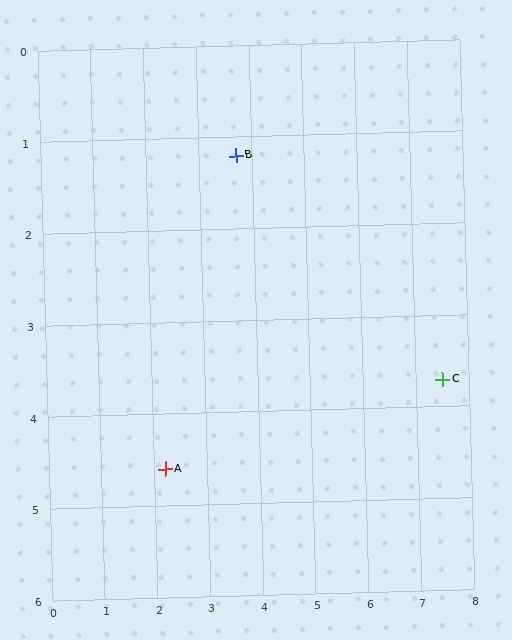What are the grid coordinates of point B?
Point B is at approximately (3.7, 1.2).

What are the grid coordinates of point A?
Point A is at approximately (2.2, 4.6).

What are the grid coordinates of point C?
Point C is at approximately (7.5, 3.7).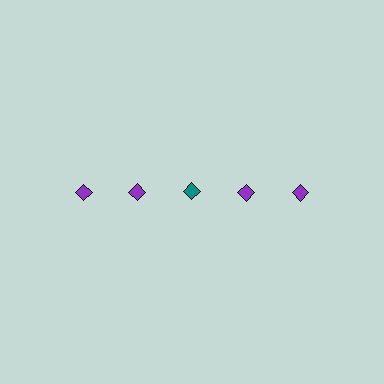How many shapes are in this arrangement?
There are 5 shapes arranged in a grid pattern.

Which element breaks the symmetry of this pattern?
The teal diamond in the top row, center column breaks the symmetry. All other shapes are purple diamonds.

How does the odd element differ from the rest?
It has a different color: teal instead of purple.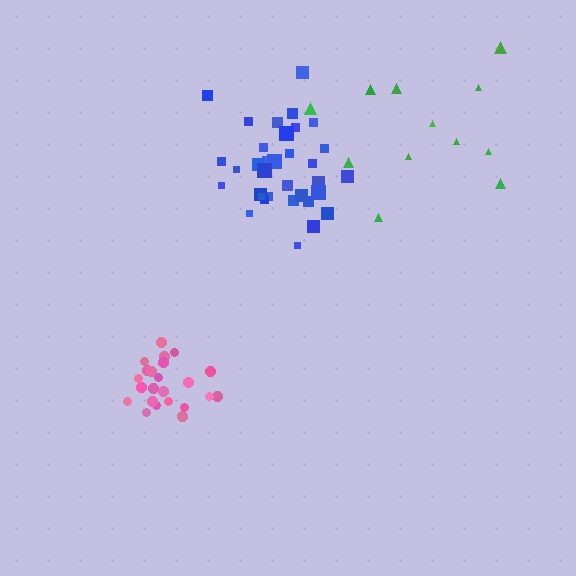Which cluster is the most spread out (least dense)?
Green.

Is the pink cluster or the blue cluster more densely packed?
Pink.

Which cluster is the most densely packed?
Pink.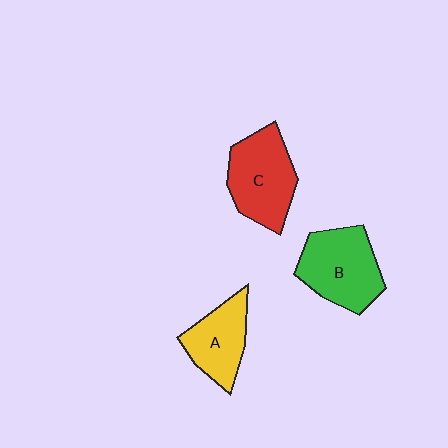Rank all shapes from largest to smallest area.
From largest to smallest: B (green), C (red), A (yellow).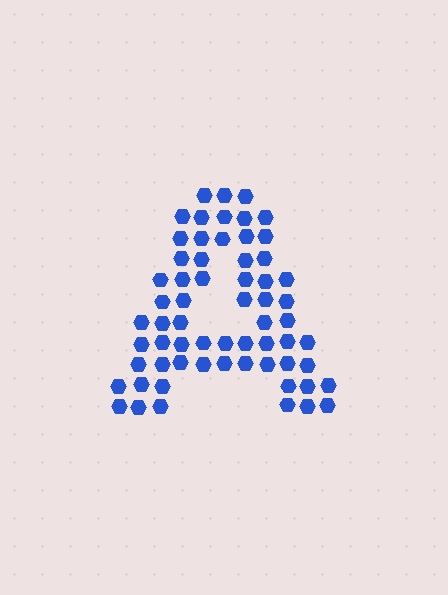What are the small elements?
The small elements are hexagons.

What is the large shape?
The large shape is the letter A.